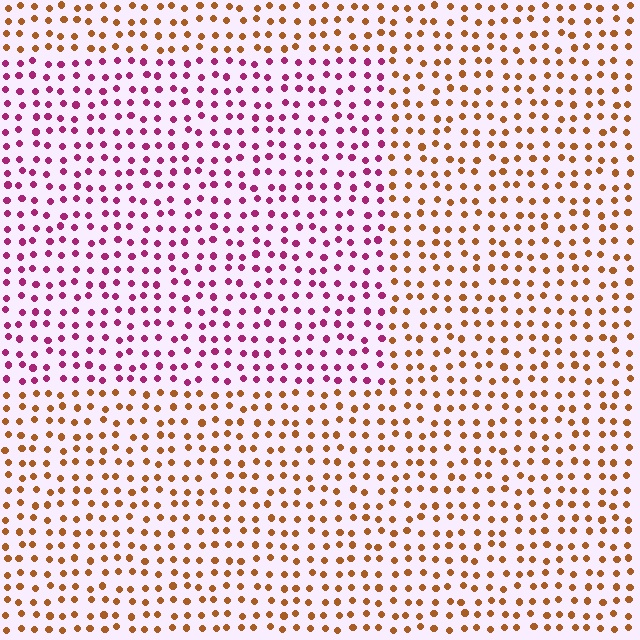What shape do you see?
I see a rectangle.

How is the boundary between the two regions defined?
The boundary is defined purely by a slight shift in hue (about 63 degrees). Spacing, size, and orientation are identical on both sides.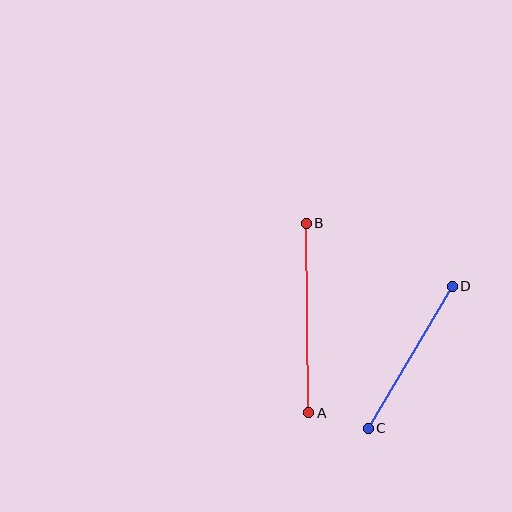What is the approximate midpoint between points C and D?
The midpoint is at approximately (410, 357) pixels.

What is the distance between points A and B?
The distance is approximately 190 pixels.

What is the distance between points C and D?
The distance is approximately 165 pixels.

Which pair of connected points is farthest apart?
Points A and B are farthest apart.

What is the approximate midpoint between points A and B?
The midpoint is at approximately (307, 318) pixels.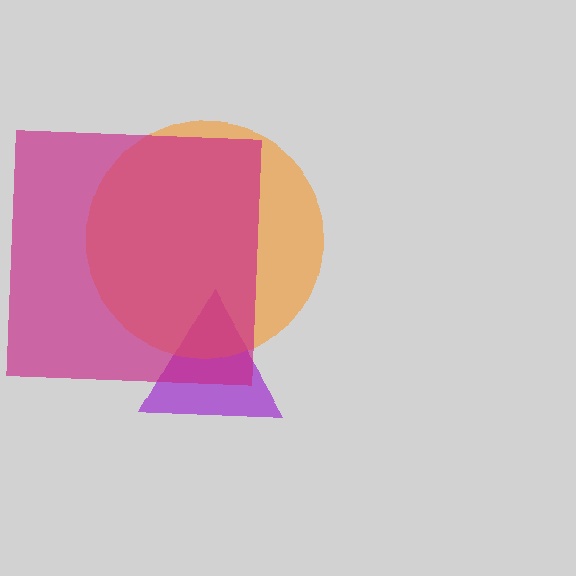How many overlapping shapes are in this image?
There are 3 overlapping shapes in the image.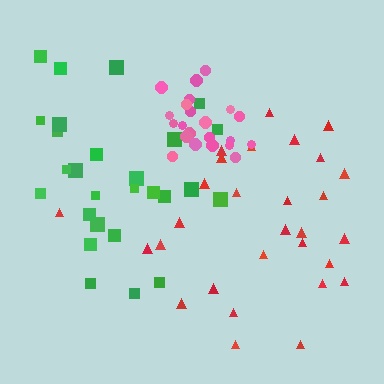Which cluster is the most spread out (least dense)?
Red.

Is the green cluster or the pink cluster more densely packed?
Pink.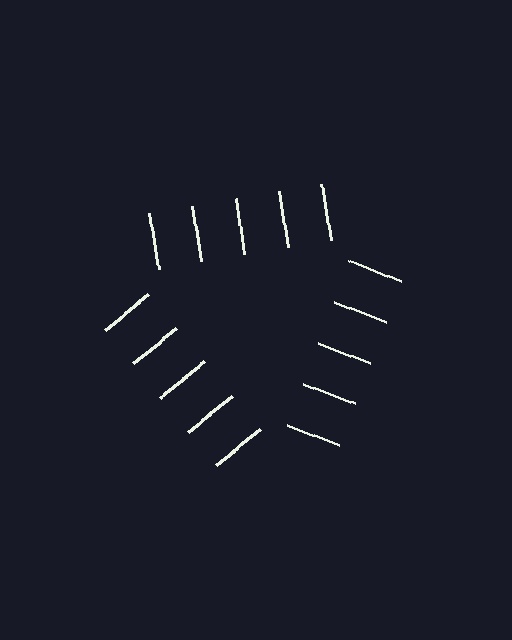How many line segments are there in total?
15 — 5 along each of the 3 edges.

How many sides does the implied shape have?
3 sides — the line-ends trace a triangle.